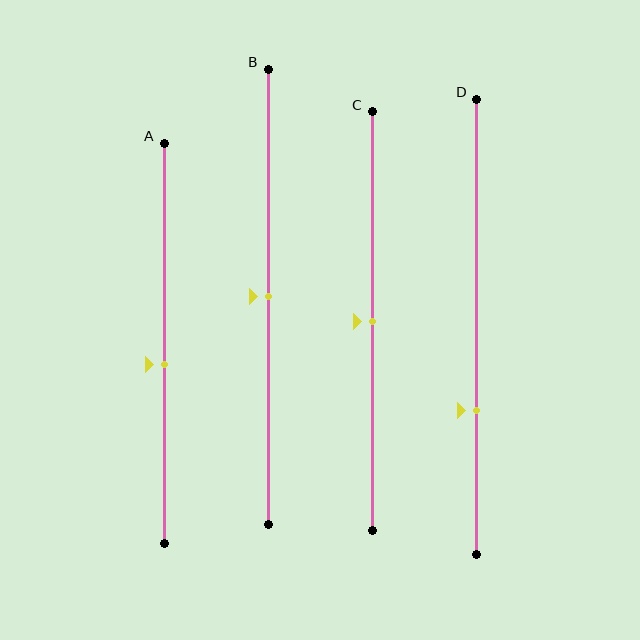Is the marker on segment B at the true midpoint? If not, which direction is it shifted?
Yes, the marker on segment B is at the true midpoint.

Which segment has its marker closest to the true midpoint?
Segment B has its marker closest to the true midpoint.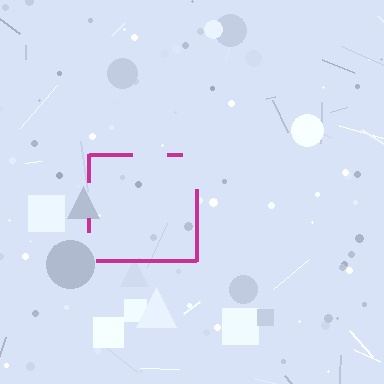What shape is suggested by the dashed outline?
The dashed outline suggests a square.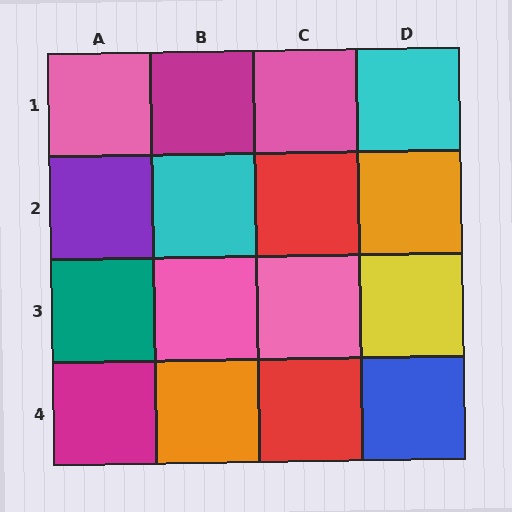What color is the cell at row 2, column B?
Cyan.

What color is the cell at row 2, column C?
Red.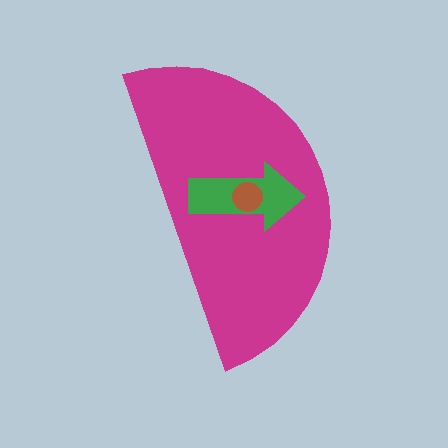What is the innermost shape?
The brown circle.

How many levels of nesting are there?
3.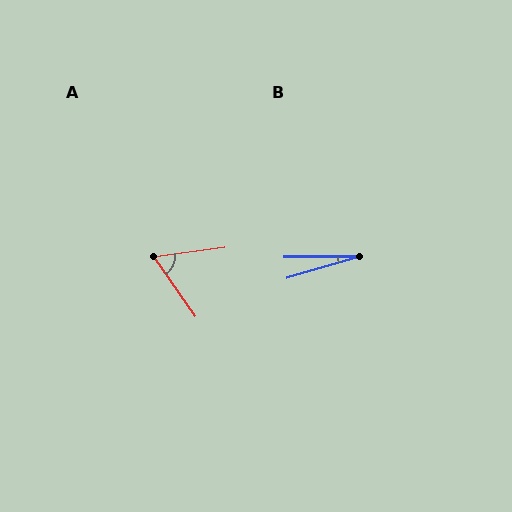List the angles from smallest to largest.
B (16°), A (63°).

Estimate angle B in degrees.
Approximately 16 degrees.